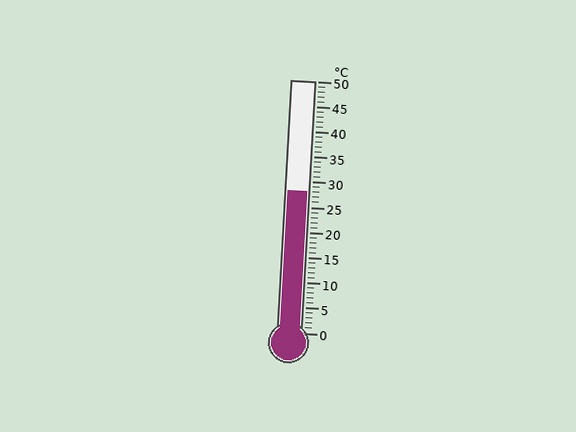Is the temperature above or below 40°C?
The temperature is below 40°C.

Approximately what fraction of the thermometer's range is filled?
The thermometer is filled to approximately 55% of its range.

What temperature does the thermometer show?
The thermometer shows approximately 28°C.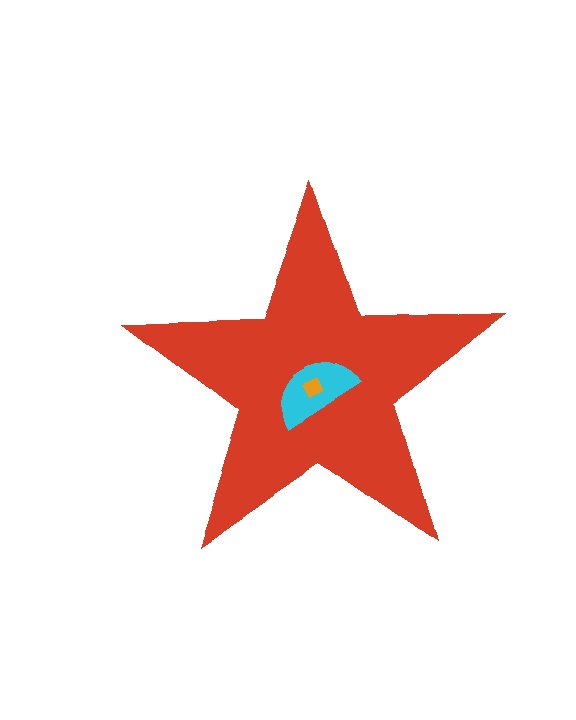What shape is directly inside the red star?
The cyan semicircle.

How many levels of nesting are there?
3.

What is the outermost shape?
The red star.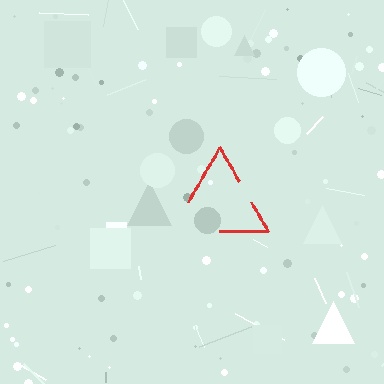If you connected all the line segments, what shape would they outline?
They would outline a triangle.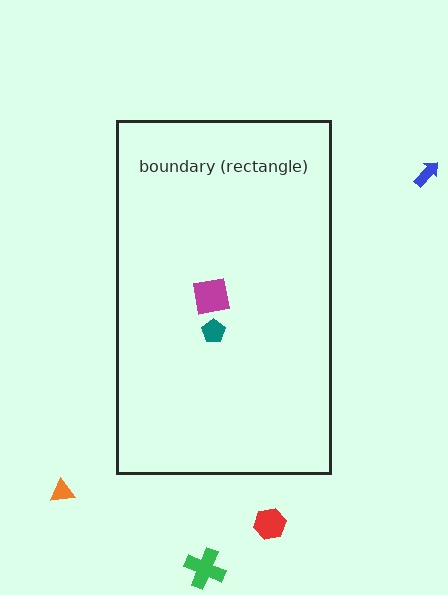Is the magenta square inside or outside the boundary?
Inside.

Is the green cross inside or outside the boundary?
Outside.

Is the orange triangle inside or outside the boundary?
Outside.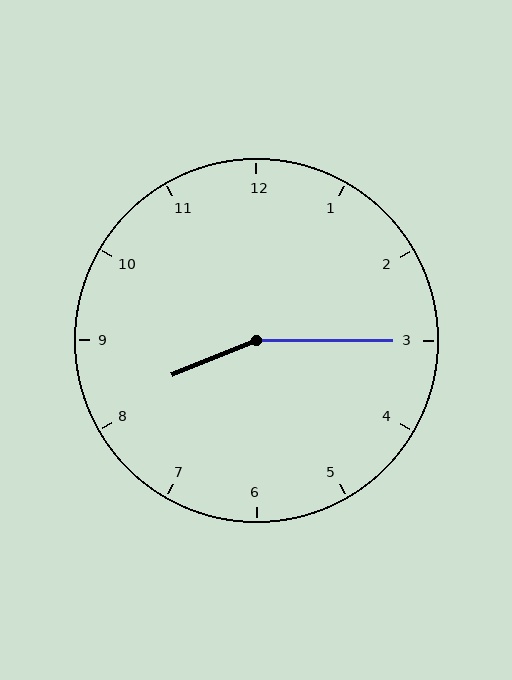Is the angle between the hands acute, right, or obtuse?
It is obtuse.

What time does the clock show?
8:15.